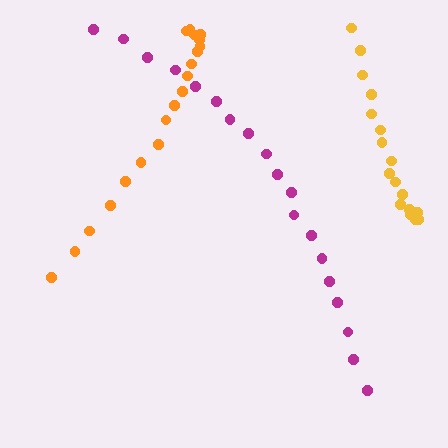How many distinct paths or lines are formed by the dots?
There are 3 distinct paths.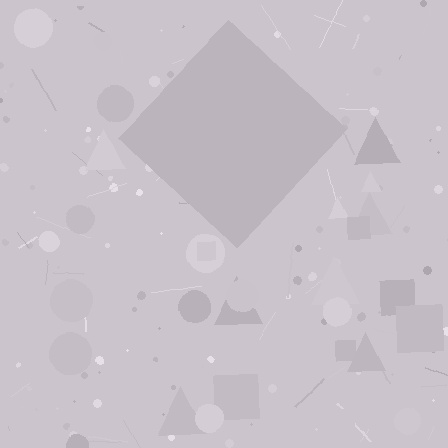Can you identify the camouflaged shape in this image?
The camouflaged shape is a diamond.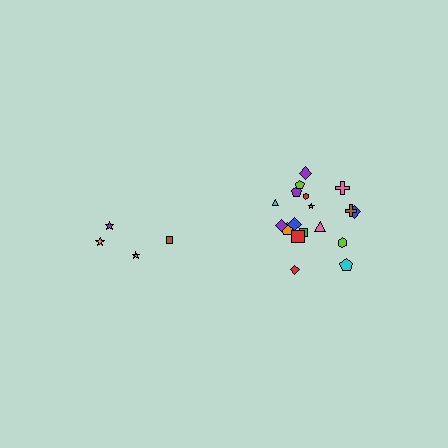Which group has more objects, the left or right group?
The right group.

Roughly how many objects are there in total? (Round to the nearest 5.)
Roughly 20 objects in total.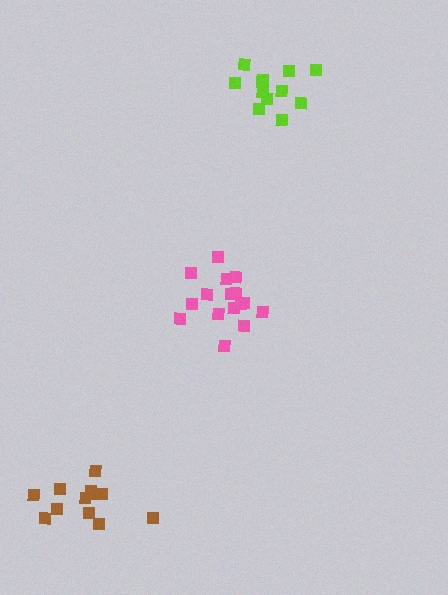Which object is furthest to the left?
The brown cluster is leftmost.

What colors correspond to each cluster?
The clusters are colored: brown, pink, lime.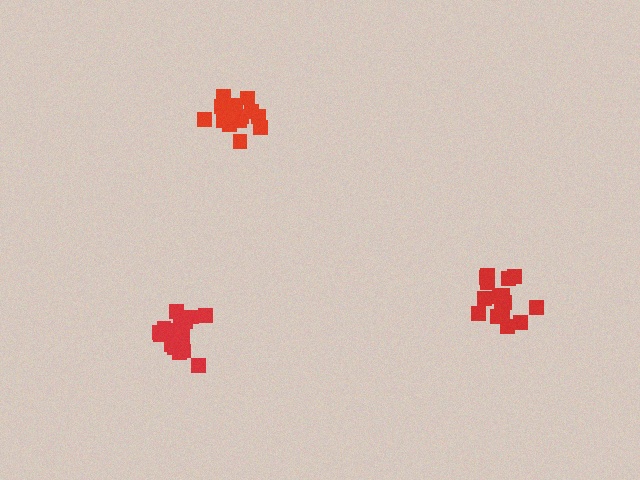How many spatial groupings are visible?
There are 3 spatial groupings.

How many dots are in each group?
Group 1: 14 dots, Group 2: 16 dots, Group 3: 16 dots (46 total).